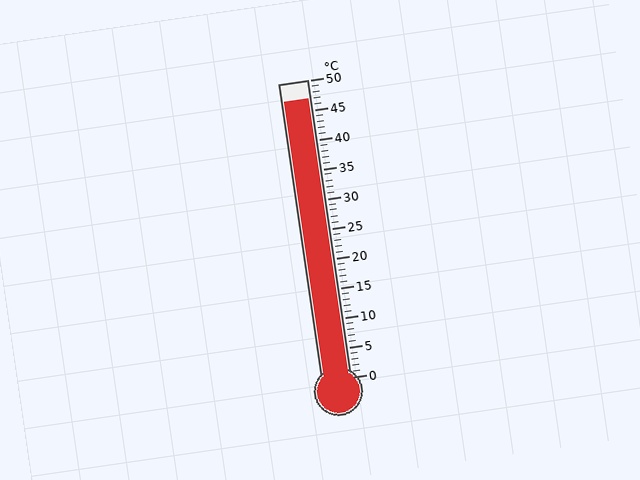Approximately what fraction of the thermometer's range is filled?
The thermometer is filled to approximately 95% of its range.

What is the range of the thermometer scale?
The thermometer scale ranges from 0°C to 50°C.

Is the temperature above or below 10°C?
The temperature is above 10°C.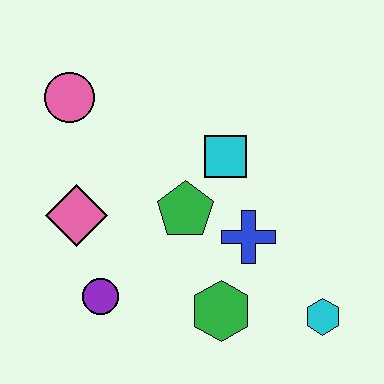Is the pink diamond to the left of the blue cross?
Yes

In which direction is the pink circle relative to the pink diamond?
The pink circle is above the pink diamond.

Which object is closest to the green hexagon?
The blue cross is closest to the green hexagon.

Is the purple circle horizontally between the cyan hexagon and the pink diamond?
Yes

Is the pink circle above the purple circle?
Yes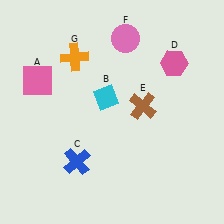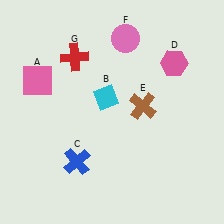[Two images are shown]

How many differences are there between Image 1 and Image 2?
There is 1 difference between the two images.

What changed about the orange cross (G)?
In Image 1, G is orange. In Image 2, it changed to red.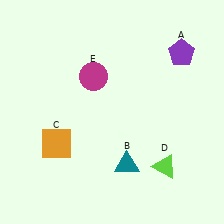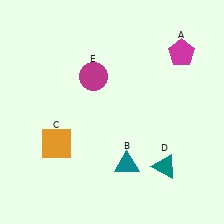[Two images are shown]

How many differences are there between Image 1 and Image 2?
There are 2 differences between the two images.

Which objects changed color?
A changed from purple to magenta. D changed from lime to teal.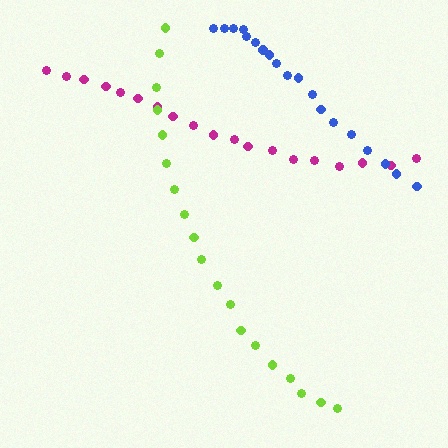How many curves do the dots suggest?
There are 3 distinct paths.